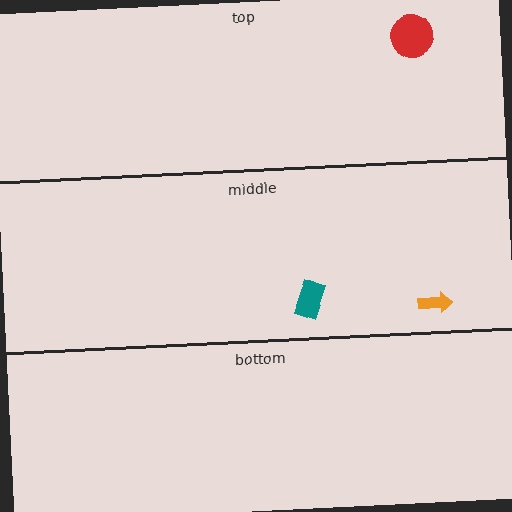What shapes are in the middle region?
The orange arrow, the teal rectangle.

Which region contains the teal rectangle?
The middle region.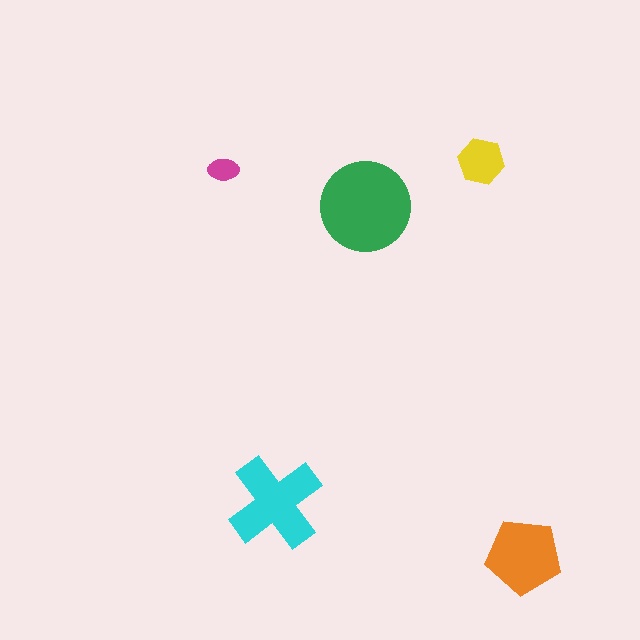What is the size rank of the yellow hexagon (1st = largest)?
4th.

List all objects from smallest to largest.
The magenta ellipse, the yellow hexagon, the orange pentagon, the cyan cross, the green circle.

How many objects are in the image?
There are 5 objects in the image.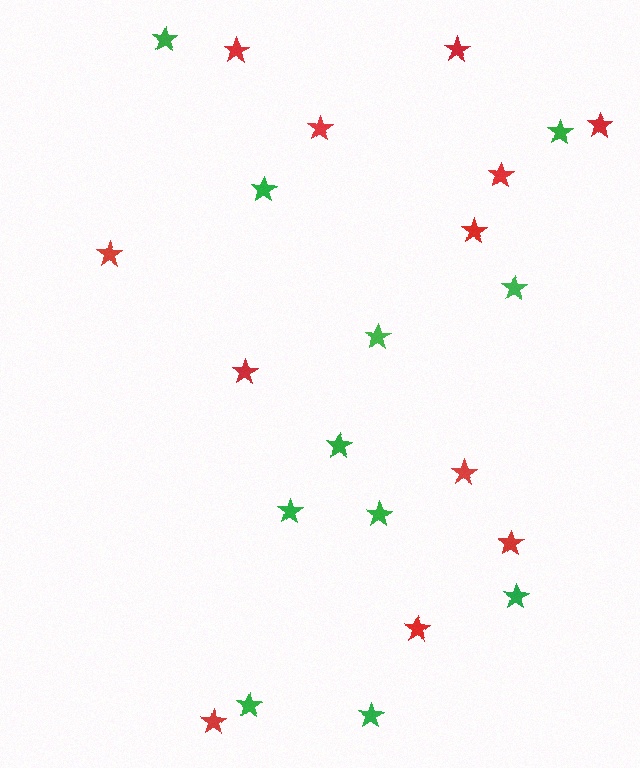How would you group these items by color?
There are 2 groups: one group of red stars (12) and one group of green stars (11).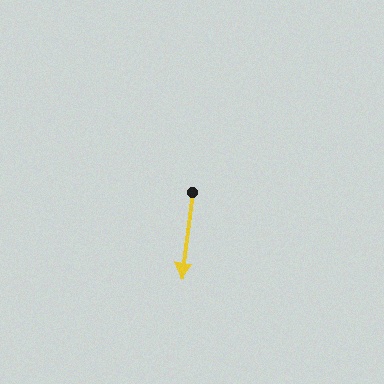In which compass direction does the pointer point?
South.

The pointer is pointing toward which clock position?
Roughly 6 o'clock.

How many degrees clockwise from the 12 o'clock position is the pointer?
Approximately 187 degrees.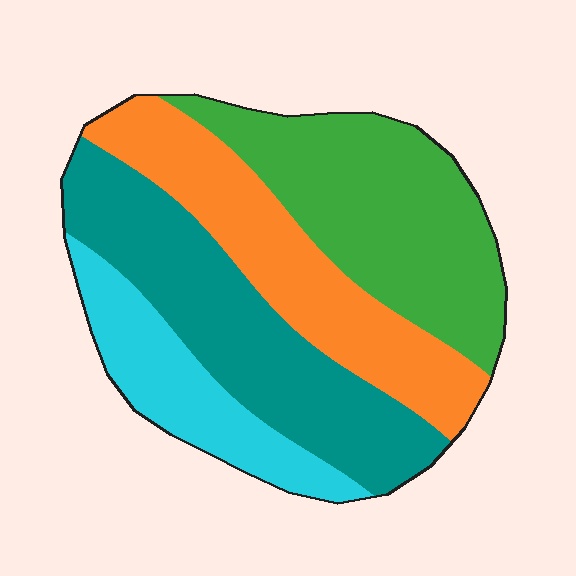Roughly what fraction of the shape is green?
Green covers around 30% of the shape.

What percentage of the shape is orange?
Orange covers 25% of the shape.